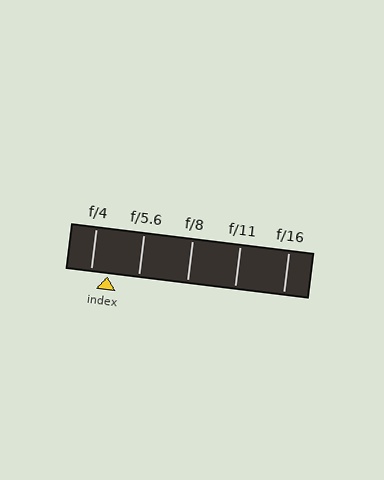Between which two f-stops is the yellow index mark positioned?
The index mark is between f/4 and f/5.6.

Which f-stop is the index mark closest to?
The index mark is closest to f/4.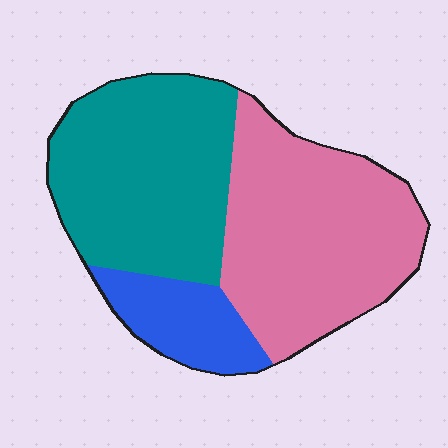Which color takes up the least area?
Blue, at roughly 15%.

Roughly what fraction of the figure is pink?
Pink covers 45% of the figure.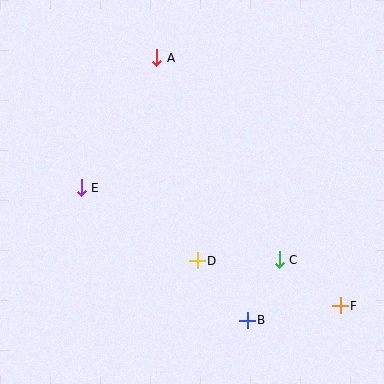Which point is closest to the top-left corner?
Point A is closest to the top-left corner.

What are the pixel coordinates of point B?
Point B is at (247, 320).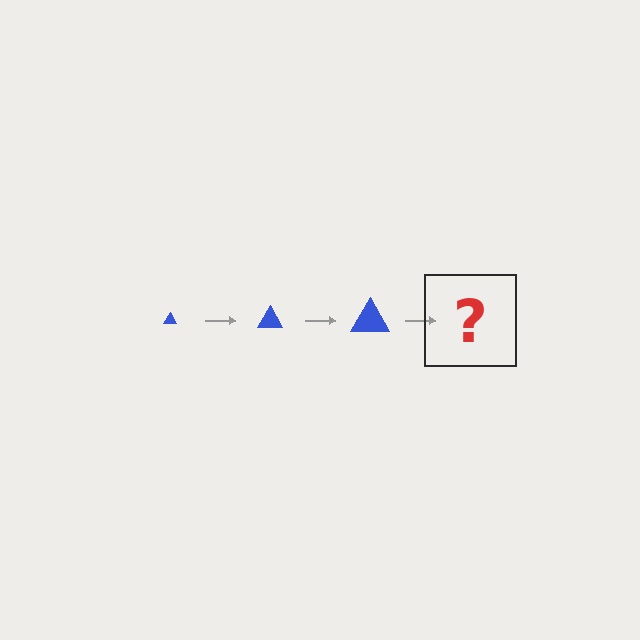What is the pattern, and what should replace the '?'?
The pattern is that the triangle gets progressively larger each step. The '?' should be a blue triangle, larger than the previous one.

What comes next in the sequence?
The next element should be a blue triangle, larger than the previous one.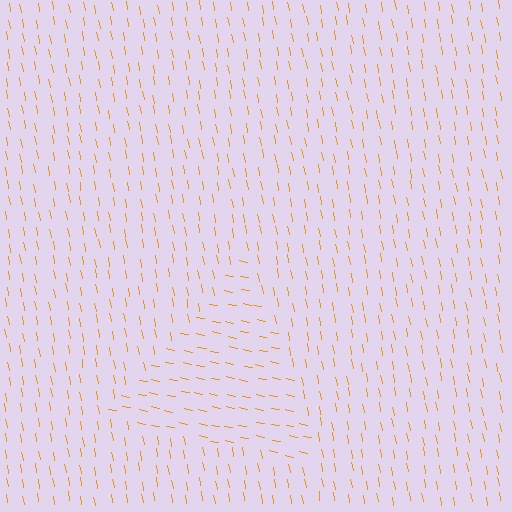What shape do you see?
I see a triangle.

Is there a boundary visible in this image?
Yes, there is a texture boundary formed by a change in line orientation.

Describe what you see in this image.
The image is filled with small orange line segments. A triangle region in the image has lines oriented differently from the surrounding lines, creating a visible texture boundary.